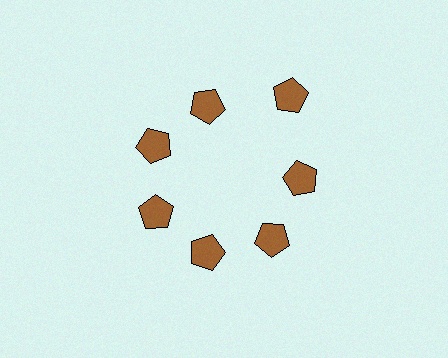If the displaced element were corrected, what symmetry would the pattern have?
It would have 7-fold rotational symmetry — the pattern would map onto itself every 51 degrees.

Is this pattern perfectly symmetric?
No. The 7 brown pentagons are arranged in a ring, but one element near the 1 o'clock position is pushed outward from the center, breaking the 7-fold rotational symmetry.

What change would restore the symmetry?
The symmetry would be restored by moving it inward, back onto the ring so that all 7 pentagons sit at equal angles and equal distance from the center.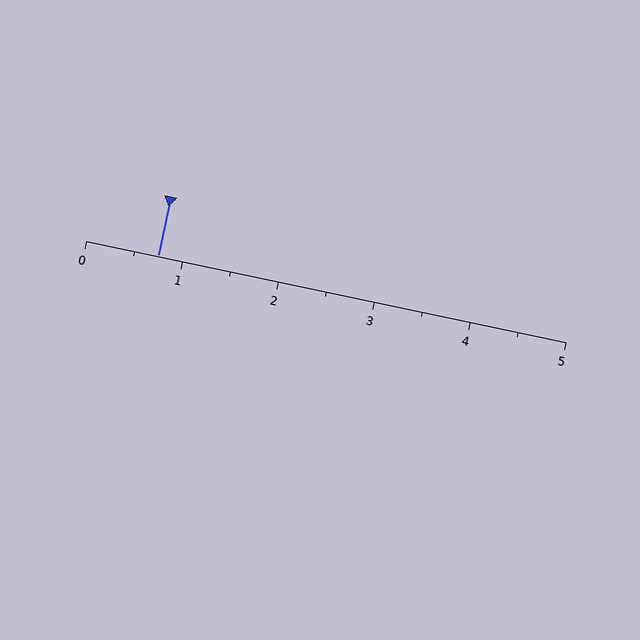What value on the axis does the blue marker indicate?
The marker indicates approximately 0.8.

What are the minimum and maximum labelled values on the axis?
The axis runs from 0 to 5.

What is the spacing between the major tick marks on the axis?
The major ticks are spaced 1 apart.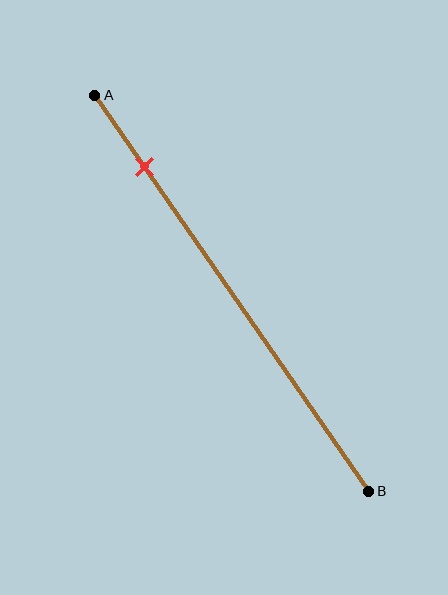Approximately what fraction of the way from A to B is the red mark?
The red mark is approximately 20% of the way from A to B.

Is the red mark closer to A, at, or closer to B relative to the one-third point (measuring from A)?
The red mark is closer to point A than the one-third point of segment AB.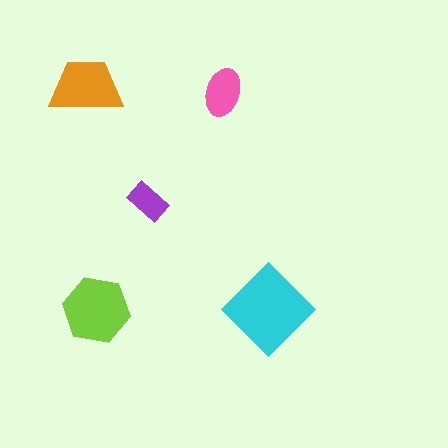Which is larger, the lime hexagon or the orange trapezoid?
The lime hexagon.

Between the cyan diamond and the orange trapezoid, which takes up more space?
The cyan diamond.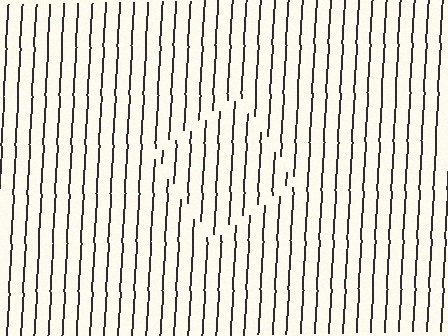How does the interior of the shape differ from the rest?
The interior of the shape contains the same grating, shifted by half a period — the contour is defined by the phase discontinuity where line-ends from the inner and outer gratings abut.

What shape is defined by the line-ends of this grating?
An illusory square. The interior of the shape contains the same grating, shifted by half a period — the contour is defined by the phase discontinuity where line-ends from the inner and outer gratings abut.